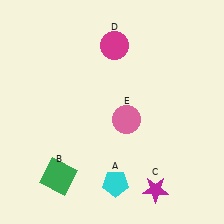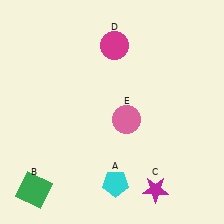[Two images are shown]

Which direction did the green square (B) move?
The green square (B) moved left.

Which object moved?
The green square (B) moved left.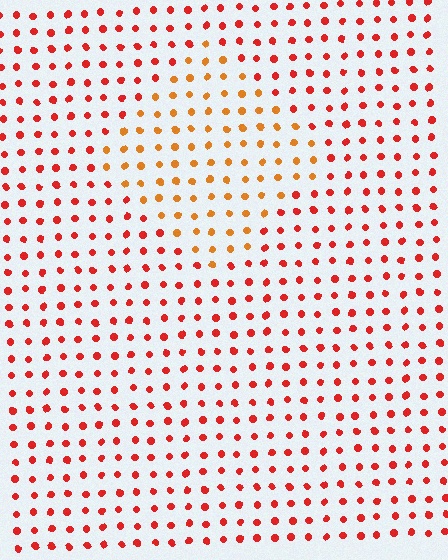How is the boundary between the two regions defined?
The boundary is defined purely by a slight shift in hue (about 30 degrees). Spacing, size, and orientation are identical on both sides.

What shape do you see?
I see a diamond.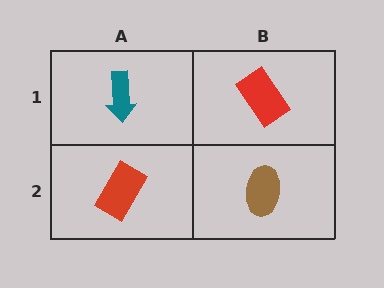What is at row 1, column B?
A red rectangle.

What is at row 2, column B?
A brown ellipse.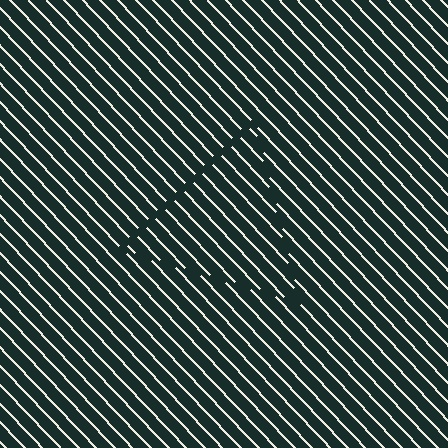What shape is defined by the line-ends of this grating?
An illusory triangle. The interior of the shape contains the same grating, shifted by half a period — the contour is defined by the phase discontinuity where line-ends from the inner and outer gratings abut.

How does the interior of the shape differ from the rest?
The interior of the shape contains the same grating, shifted by half a period — the contour is defined by the phase discontinuity where line-ends from the inner and outer gratings abut.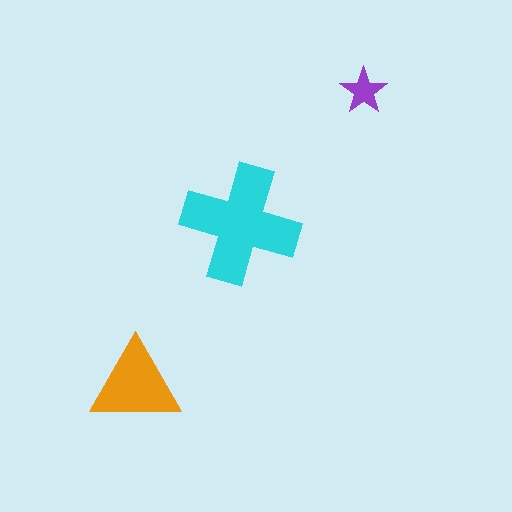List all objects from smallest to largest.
The purple star, the orange triangle, the cyan cross.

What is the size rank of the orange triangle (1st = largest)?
2nd.